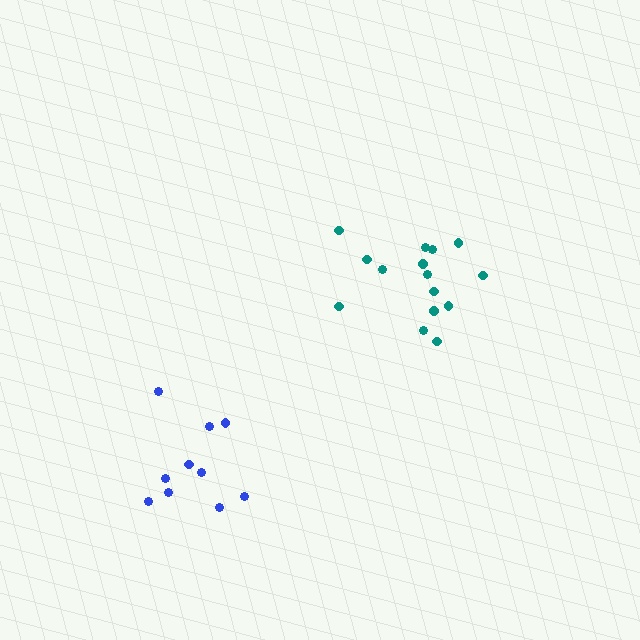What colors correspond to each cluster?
The clusters are colored: blue, teal.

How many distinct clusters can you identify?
There are 2 distinct clusters.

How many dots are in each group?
Group 1: 10 dots, Group 2: 15 dots (25 total).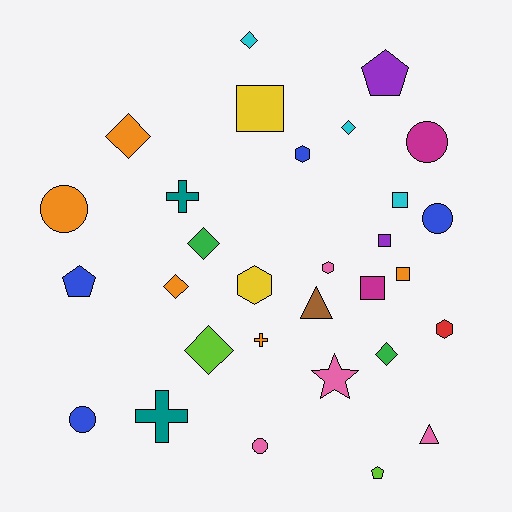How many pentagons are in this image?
There are 3 pentagons.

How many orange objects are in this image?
There are 5 orange objects.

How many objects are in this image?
There are 30 objects.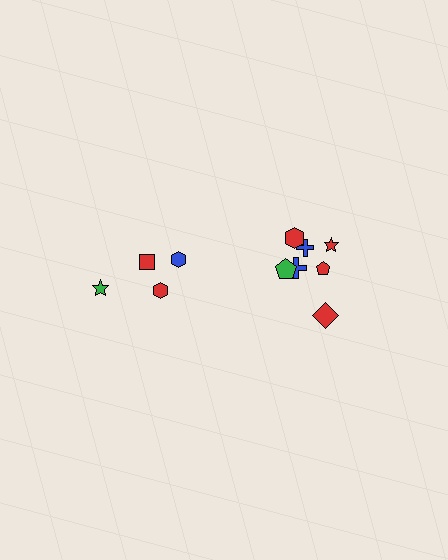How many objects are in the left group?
There are 4 objects.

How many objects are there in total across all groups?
There are 11 objects.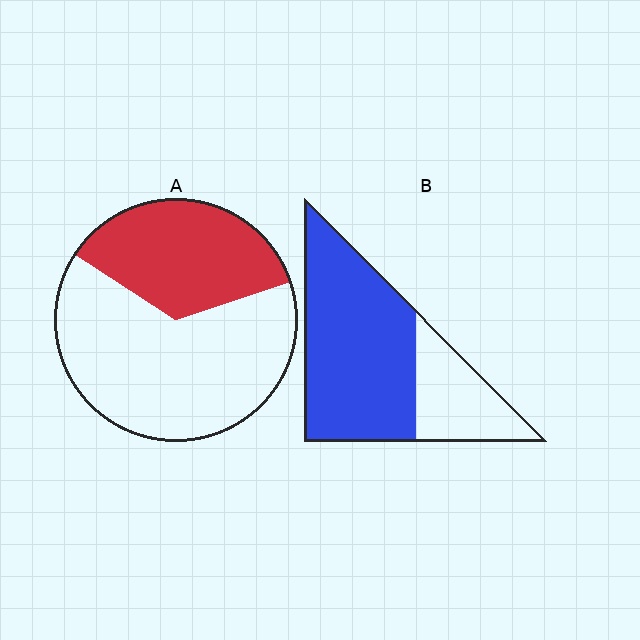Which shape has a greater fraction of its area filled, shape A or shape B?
Shape B.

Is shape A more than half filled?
No.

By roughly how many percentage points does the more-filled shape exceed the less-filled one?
By roughly 35 percentage points (B over A).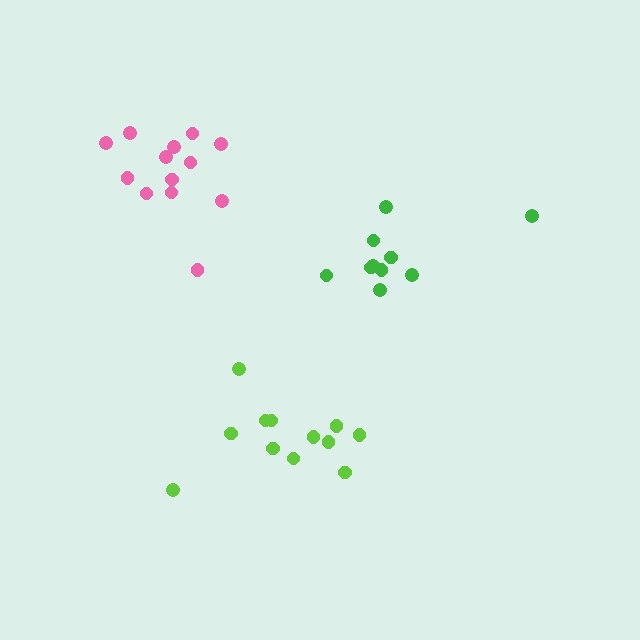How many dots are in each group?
Group 1: 12 dots, Group 2: 10 dots, Group 3: 13 dots (35 total).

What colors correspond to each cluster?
The clusters are colored: lime, green, pink.